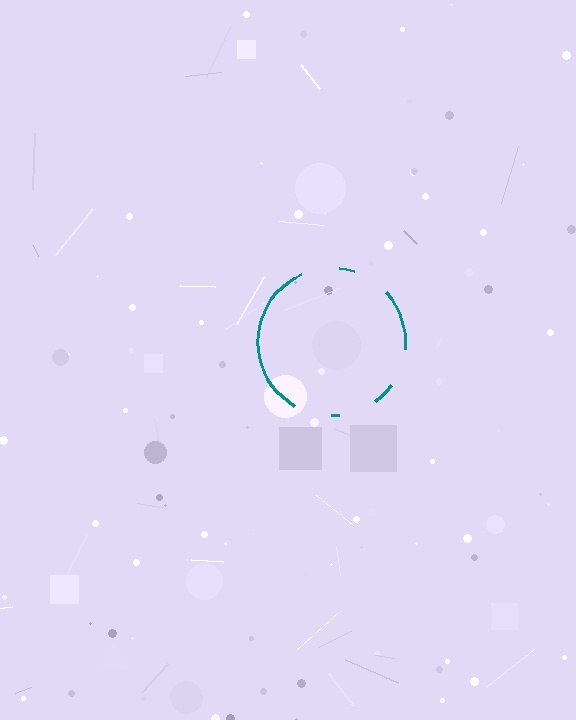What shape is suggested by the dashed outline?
The dashed outline suggests a circle.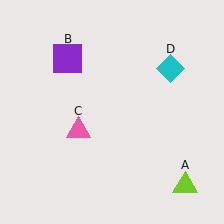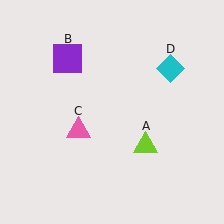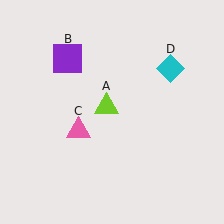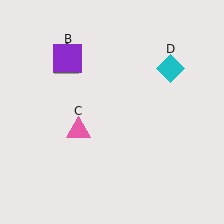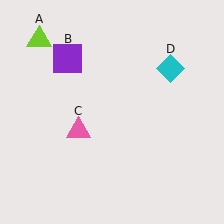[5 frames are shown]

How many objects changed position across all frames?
1 object changed position: lime triangle (object A).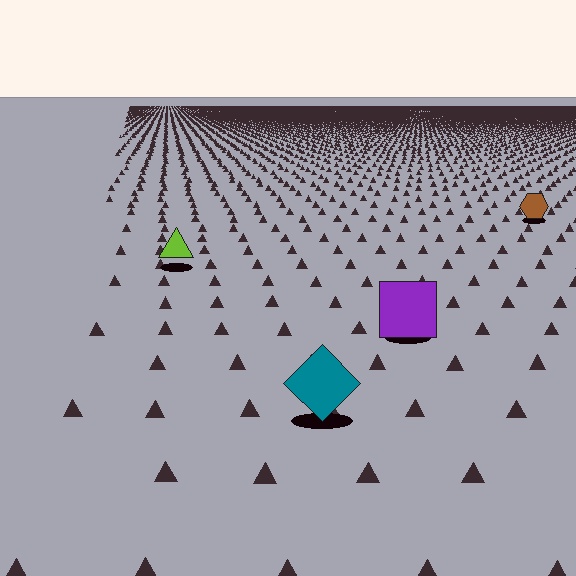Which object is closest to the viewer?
The teal diamond is closest. The texture marks near it are larger and more spread out.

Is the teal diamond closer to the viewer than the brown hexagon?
Yes. The teal diamond is closer — you can tell from the texture gradient: the ground texture is coarser near it.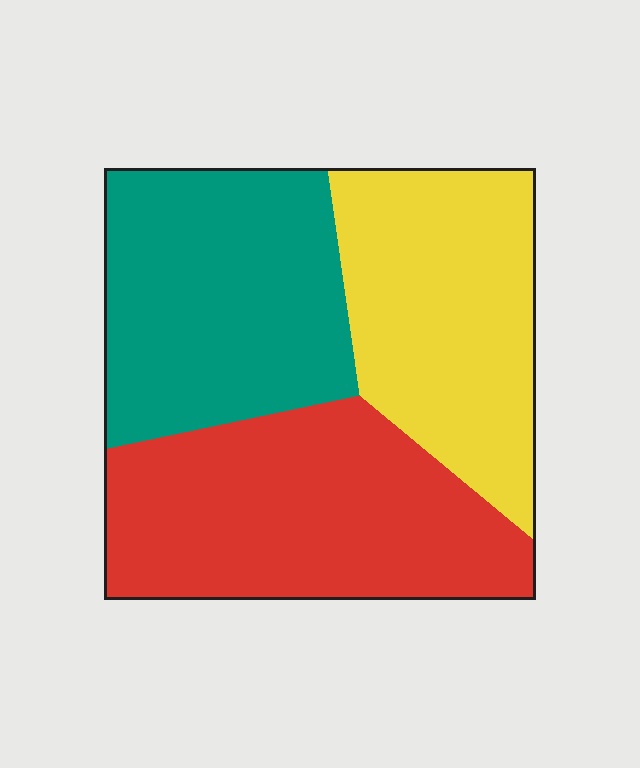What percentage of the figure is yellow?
Yellow takes up about one third (1/3) of the figure.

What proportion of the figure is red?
Red covers about 35% of the figure.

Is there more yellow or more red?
Red.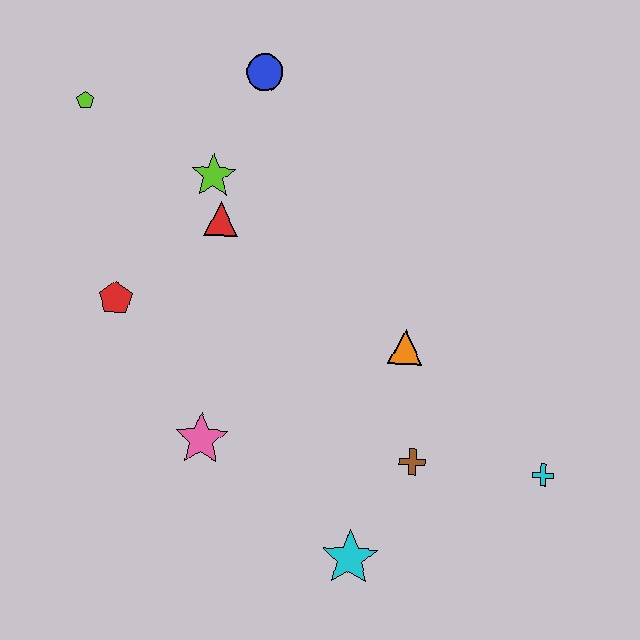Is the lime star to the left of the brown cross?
Yes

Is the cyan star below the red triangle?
Yes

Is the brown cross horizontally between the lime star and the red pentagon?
No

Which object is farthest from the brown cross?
The lime pentagon is farthest from the brown cross.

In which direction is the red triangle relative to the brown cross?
The red triangle is above the brown cross.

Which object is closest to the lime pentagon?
The lime star is closest to the lime pentagon.